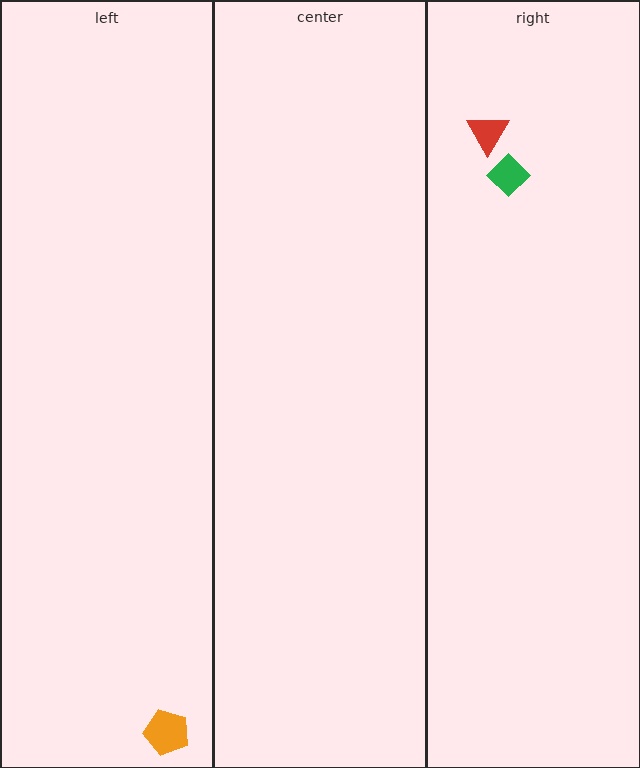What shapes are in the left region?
The orange pentagon.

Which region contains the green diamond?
The right region.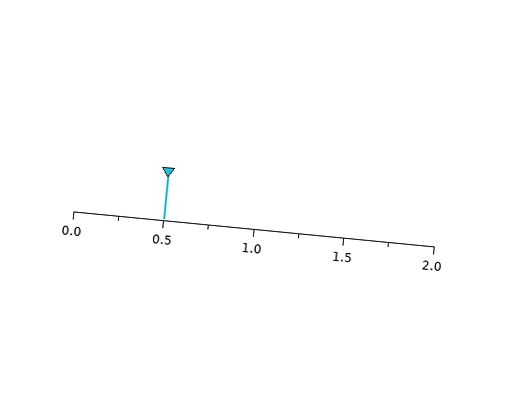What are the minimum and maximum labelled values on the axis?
The axis runs from 0.0 to 2.0.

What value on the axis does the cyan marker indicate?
The marker indicates approximately 0.5.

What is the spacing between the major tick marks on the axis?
The major ticks are spaced 0.5 apart.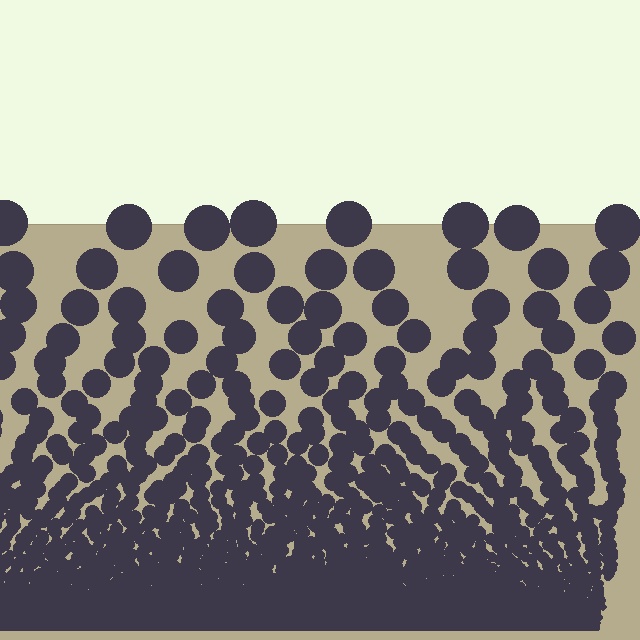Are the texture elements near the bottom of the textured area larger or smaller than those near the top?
Smaller. The gradient is inverted — elements near the bottom are smaller and denser.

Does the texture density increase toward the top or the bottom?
Density increases toward the bottom.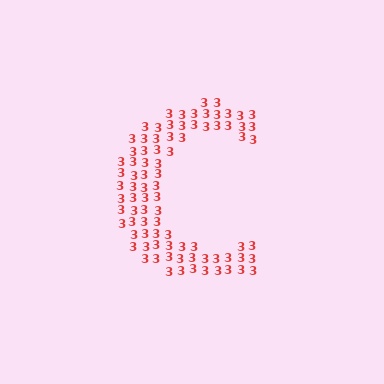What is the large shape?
The large shape is the letter C.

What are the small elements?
The small elements are digit 3's.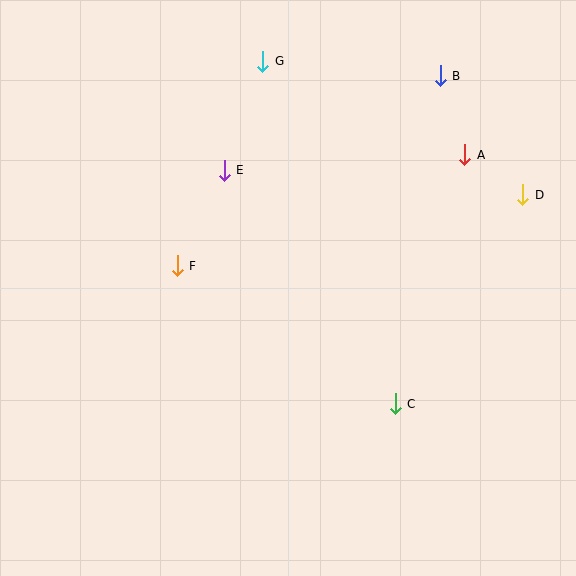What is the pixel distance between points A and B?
The distance between A and B is 83 pixels.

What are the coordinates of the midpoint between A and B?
The midpoint between A and B is at (453, 115).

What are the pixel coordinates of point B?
Point B is at (440, 76).